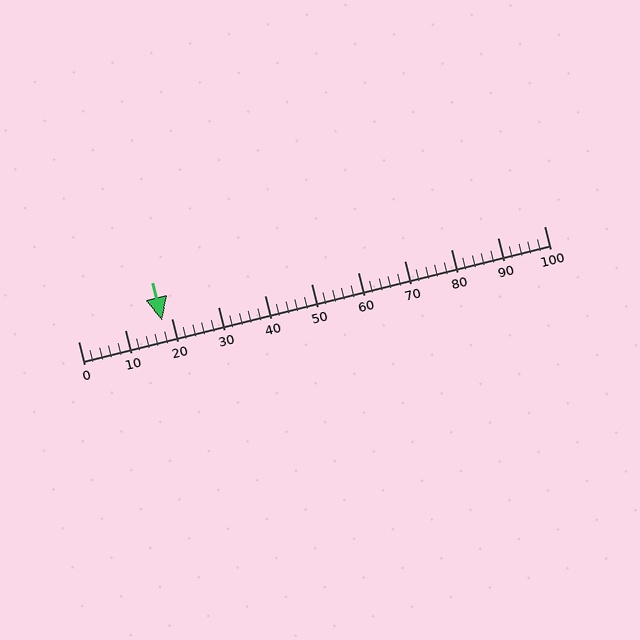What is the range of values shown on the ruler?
The ruler shows values from 0 to 100.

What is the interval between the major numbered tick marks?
The major tick marks are spaced 10 units apart.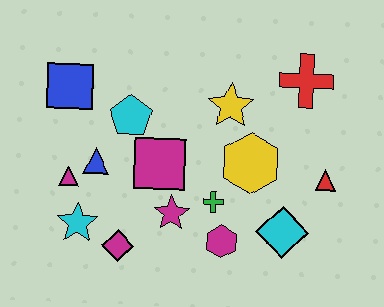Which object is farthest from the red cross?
The cyan star is farthest from the red cross.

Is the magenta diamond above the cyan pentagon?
No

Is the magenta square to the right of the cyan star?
Yes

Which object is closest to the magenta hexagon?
The green cross is closest to the magenta hexagon.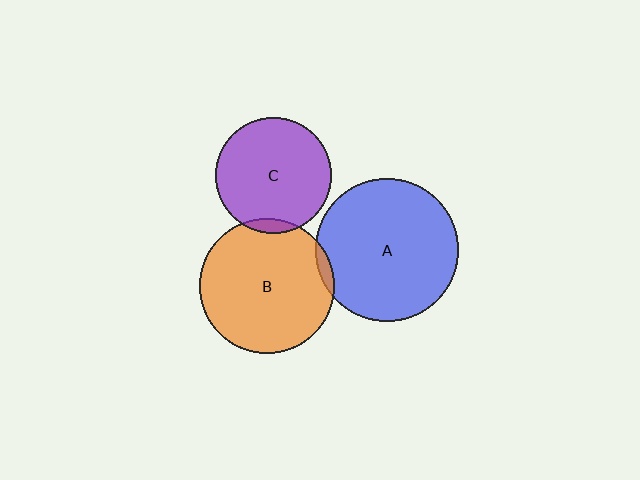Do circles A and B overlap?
Yes.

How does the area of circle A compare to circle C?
Approximately 1.5 times.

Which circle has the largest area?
Circle A (blue).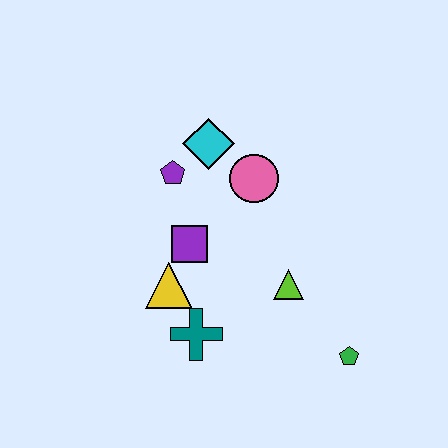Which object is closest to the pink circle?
The cyan diamond is closest to the pink circle.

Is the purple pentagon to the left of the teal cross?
Yes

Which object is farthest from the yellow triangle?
The green pentagon is farthest from the yellow triangle.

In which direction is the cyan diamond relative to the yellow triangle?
The cyan diamond is above the yellow triangle.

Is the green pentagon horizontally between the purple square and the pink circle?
No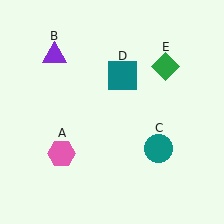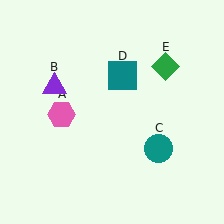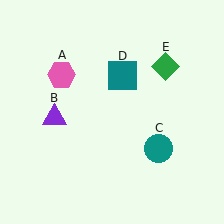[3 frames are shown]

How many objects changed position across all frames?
2 objects changed position: pink hexagon (object A), purple triangle (object B).